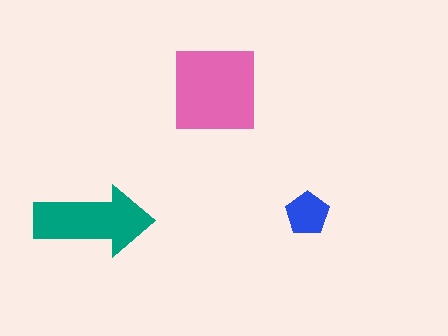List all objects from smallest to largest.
The blue pentagon, the teal arrow, the pink square.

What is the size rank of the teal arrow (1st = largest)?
2nd.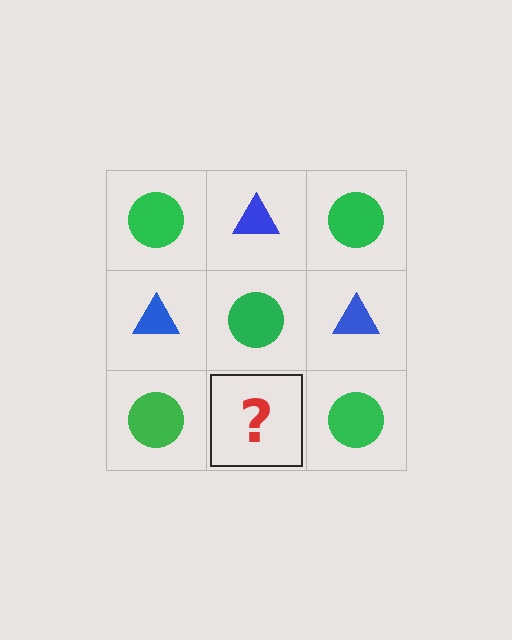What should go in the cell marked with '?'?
The missing cell should contain a blue triangle.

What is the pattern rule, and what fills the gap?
The rule is that it alternates green circle and blue triangle in a checkerboard pattern. The gap should be filled with a blue triangle.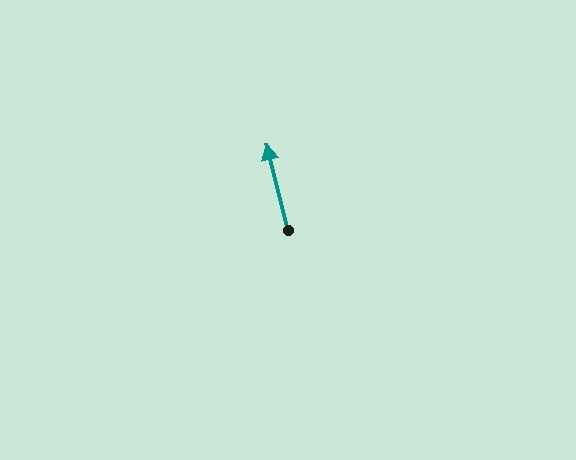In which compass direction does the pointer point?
North.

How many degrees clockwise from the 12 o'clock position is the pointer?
Approximately 346 degrees.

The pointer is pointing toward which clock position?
Roughly 12 o'clock.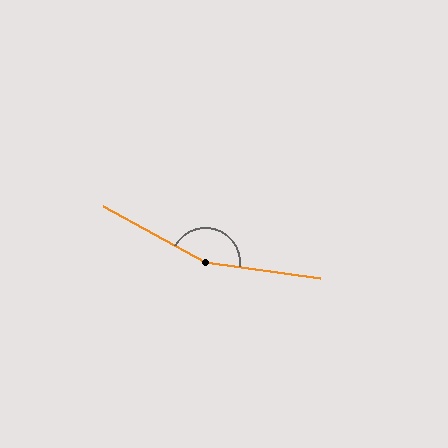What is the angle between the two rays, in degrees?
Approximately 159 degrees.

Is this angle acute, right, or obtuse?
It is obtuse.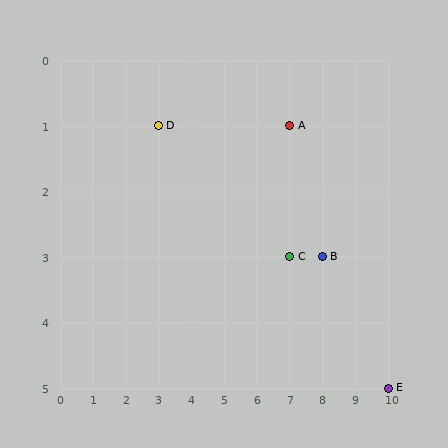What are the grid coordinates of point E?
Point E is at grid coordinates (10, 5).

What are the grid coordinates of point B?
Point B is at grid coordinates (8, 3).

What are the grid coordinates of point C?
Point C is at grid coordinates (7, 3).